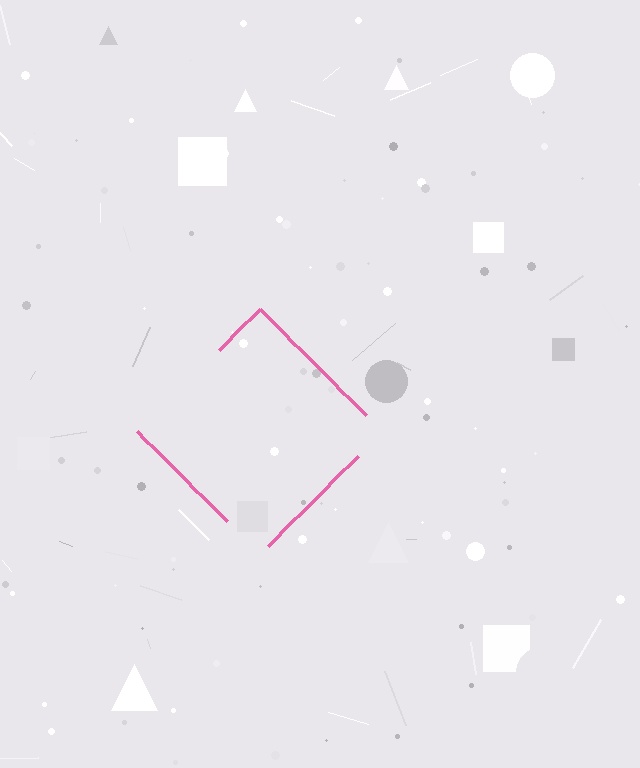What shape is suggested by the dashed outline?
The dashed outline suggests a diamond.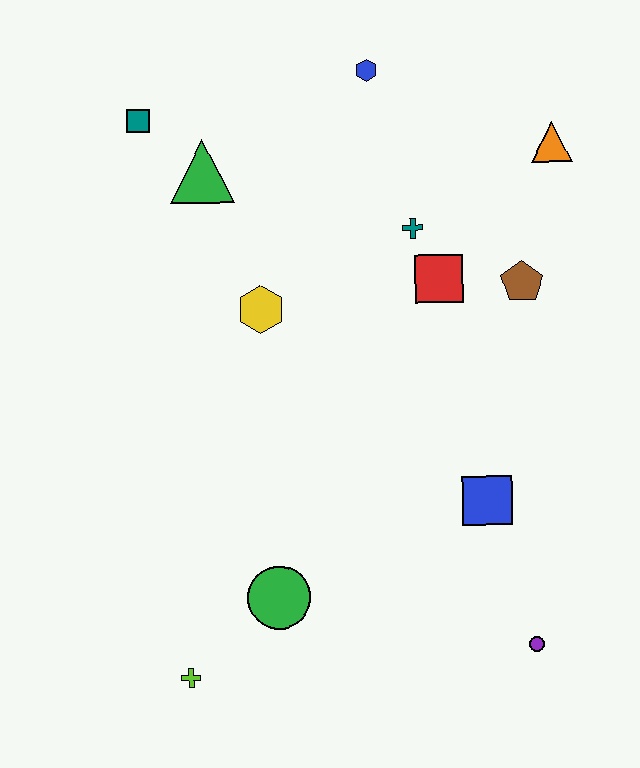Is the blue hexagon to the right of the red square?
No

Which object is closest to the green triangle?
The teal square is closest to the green triangle.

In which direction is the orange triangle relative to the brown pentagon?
The orange triangle is above the brown pentagon.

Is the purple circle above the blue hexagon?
No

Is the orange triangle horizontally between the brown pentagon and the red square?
No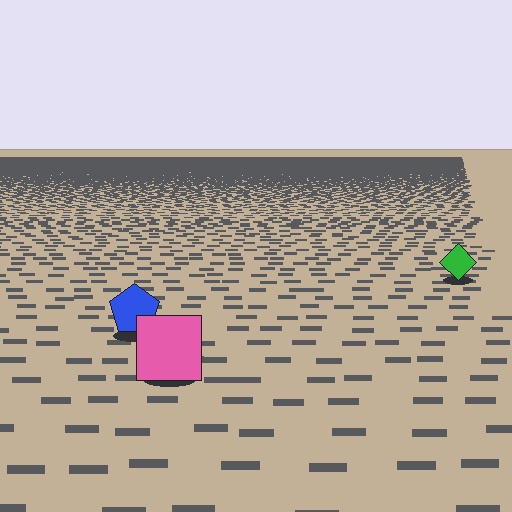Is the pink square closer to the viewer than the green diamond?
Yes. The pink square is closer — you can tell from the texture gradient: the ground texture is coarser near it.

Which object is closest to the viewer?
The pink square is closest. The texture marks near it are larger and more spread out.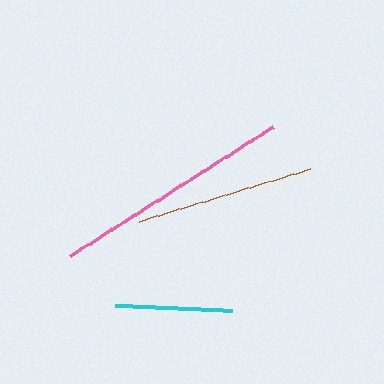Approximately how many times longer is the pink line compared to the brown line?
The pink line is approximately 1.3 times the length of the brown line.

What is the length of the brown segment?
The brown segment is approximately 178 pixels long.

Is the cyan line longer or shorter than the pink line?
The pink line is longer than the cyan line.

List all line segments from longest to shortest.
From longest to shortest: pink, brown, cyan.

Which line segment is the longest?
The pink line is the longest at approximately 240 pixels.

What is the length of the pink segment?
The pink segment is approximately 240 pixels long.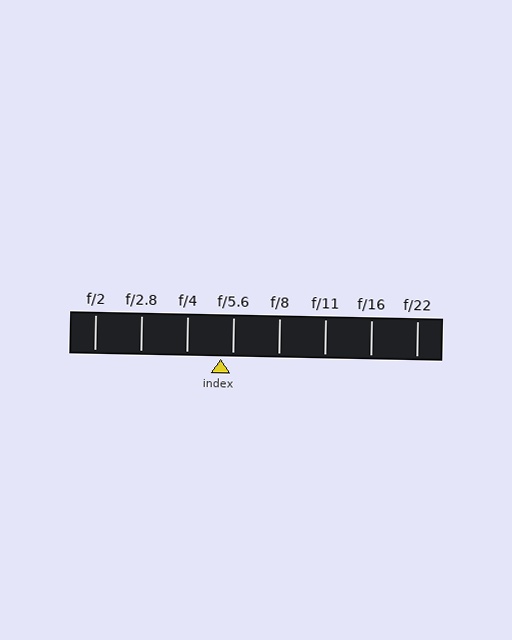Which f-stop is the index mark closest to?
The index mark is closest to f/5.6.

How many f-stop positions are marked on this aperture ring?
There are 8 f-stop positions marked.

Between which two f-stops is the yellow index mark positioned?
The index mark is between f/4 and f/5.6.